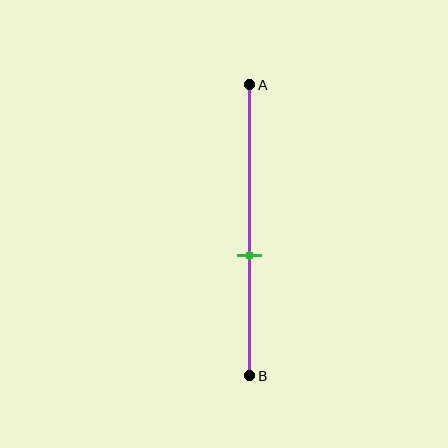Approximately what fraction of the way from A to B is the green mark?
The green mark is approximately 60% of the way from A to B.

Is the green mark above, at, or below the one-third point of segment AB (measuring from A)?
The green mark is below the one-third point of segment AB.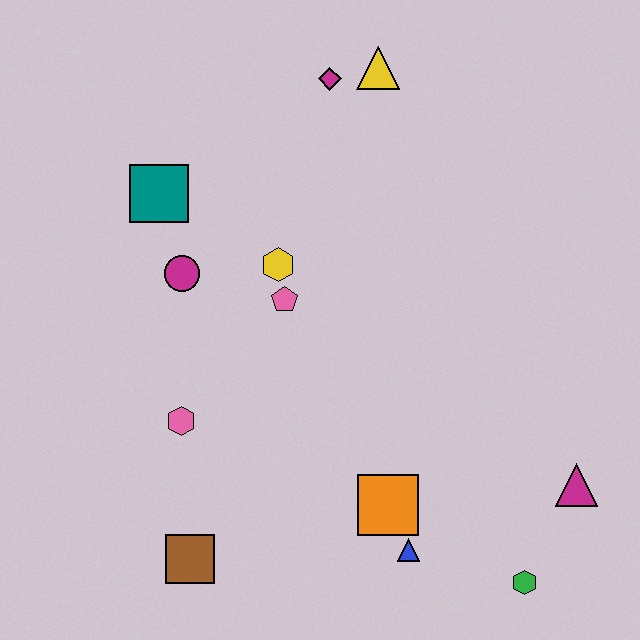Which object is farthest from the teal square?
The green hexagon is farthest from the teal square.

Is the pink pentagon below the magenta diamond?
Yes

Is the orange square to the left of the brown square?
No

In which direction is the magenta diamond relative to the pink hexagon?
The magenta diamond is above the pink hexagon.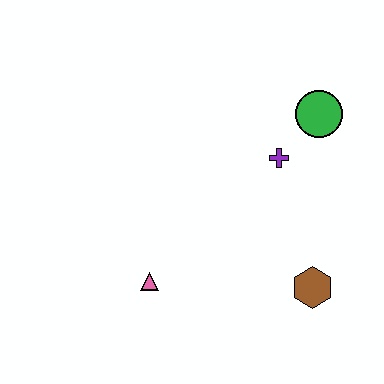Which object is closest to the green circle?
The purple cross is closest to the green circle.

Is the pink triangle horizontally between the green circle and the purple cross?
No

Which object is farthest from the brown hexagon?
The green circle is farthest from the brown hexagon.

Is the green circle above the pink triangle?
Yes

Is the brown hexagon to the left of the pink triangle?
No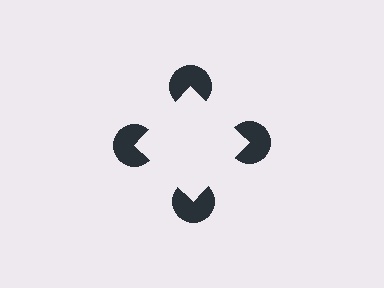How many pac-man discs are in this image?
There are 4 — one at each vertex of the illusory square.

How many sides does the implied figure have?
4 sides.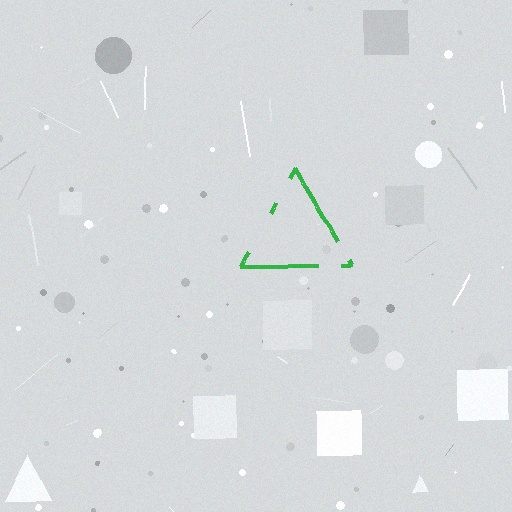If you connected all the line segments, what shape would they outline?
They would outline a triangle.